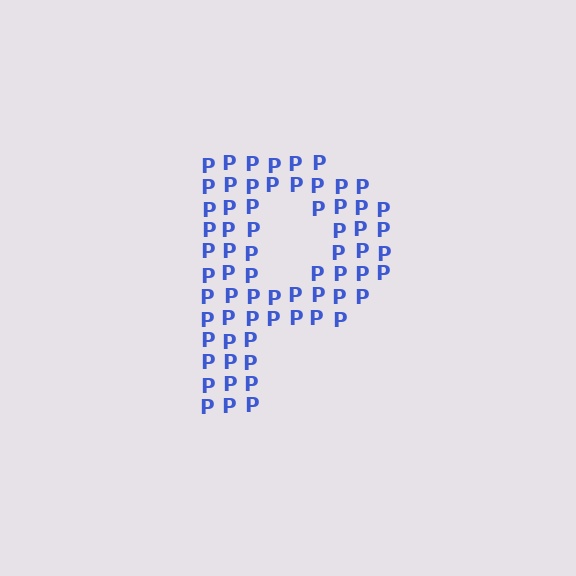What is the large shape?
The large shape is the letter P.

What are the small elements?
The small elements are letter P's.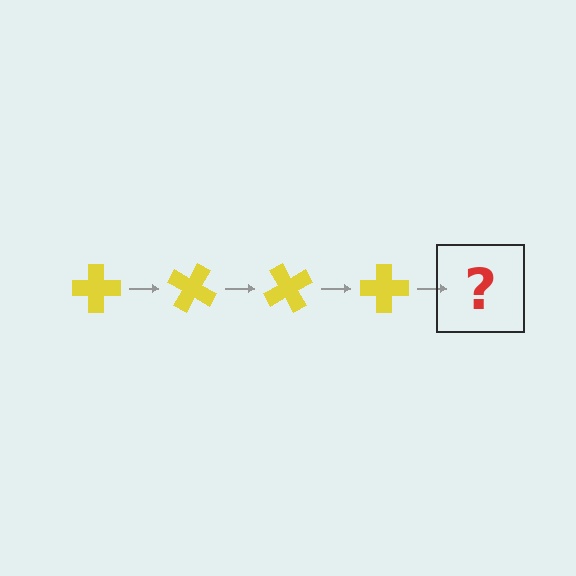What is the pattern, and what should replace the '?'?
The pattern is that the cross rotates 30 degrees each step. The '?' should be a yellow cross rotated 120 degrees.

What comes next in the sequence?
The next element should be a yellow cross rotated 120 degrees.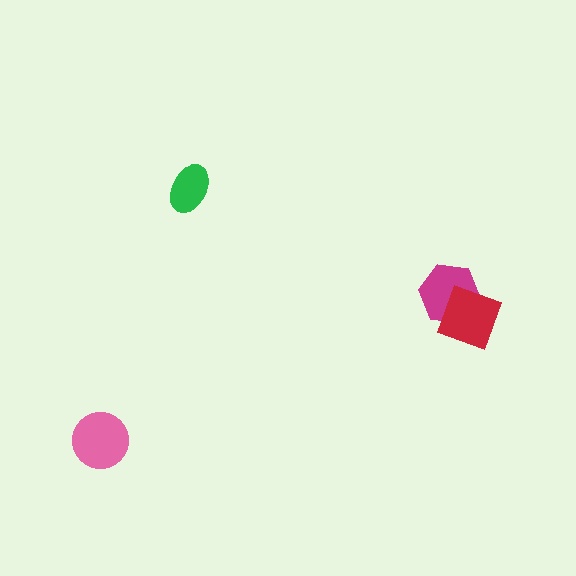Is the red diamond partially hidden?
No, no other shape covers it.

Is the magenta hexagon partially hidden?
Yes, it is partially covered by another shape.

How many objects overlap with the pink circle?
0 objects overlap with the pink circle.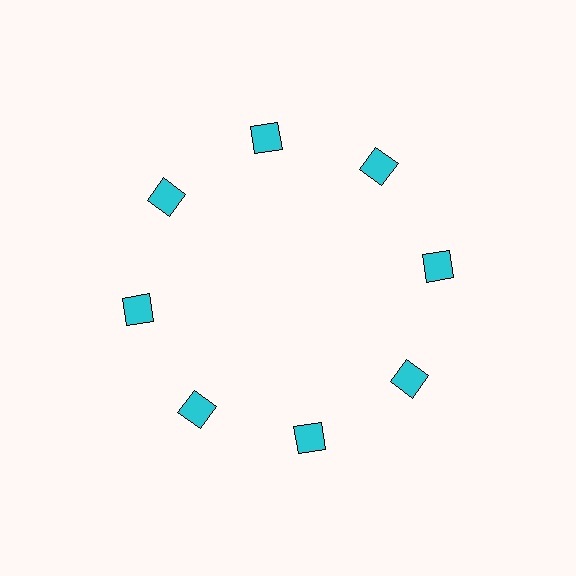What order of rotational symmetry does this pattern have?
This pattern has 8-fold rotational symmetry.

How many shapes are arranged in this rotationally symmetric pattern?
There are 8 shapes, arranged in 8 groups of 1.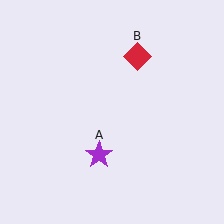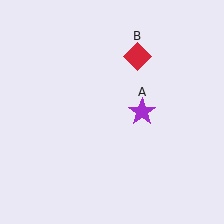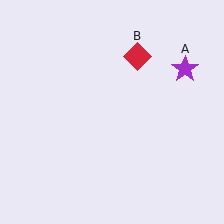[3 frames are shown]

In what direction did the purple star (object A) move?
The purple star (object A) moved up and to the right.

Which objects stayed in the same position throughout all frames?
Red diamond (object B) remained stationary.